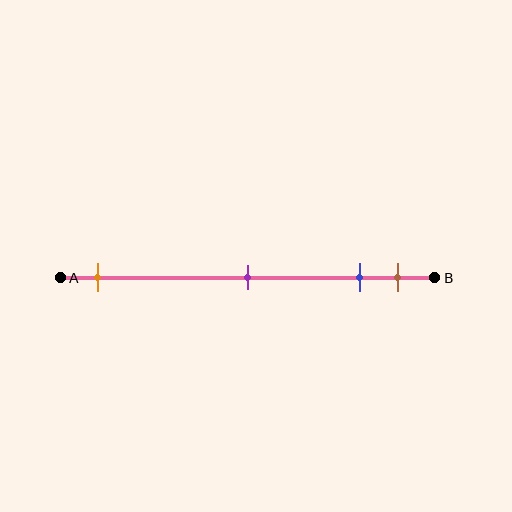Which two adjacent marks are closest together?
The blue and brown marks are the closest adjacent pair.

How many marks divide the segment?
There are 4 marks dividing the segment.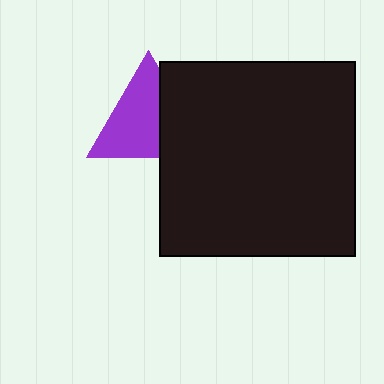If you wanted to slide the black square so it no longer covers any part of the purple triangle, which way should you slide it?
Slide it right — that is the most direct way to separate the two shapes.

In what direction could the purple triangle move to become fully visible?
The purple triangle could move left. That would shift it out from behind the black square entirely.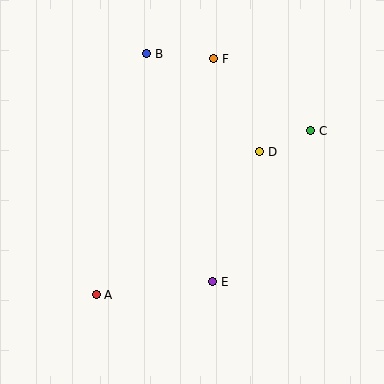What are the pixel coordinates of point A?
Point A is at (96, 295).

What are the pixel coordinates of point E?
Point E is at (213, 282).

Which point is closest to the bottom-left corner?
Point A is closest to the bottom-left corner.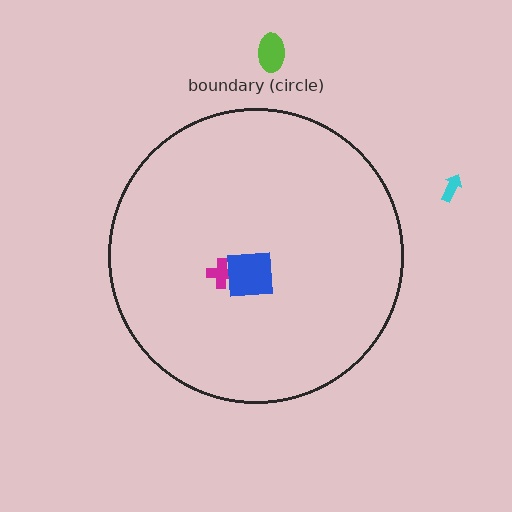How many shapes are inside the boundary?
2 inside, 2 outside.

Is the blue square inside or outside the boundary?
Inside.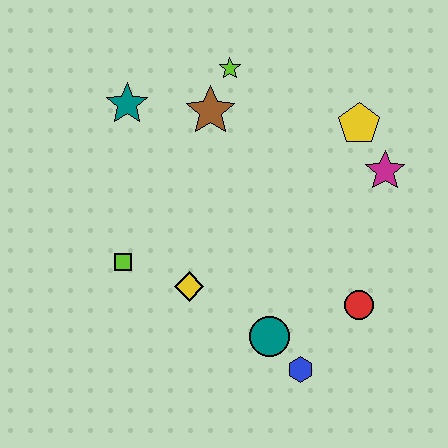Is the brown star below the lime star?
Yes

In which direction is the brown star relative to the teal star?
The brown star is to the right of the teal star.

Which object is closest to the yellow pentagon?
The magenta star is closest to the yellow pentagon.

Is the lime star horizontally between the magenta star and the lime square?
Yes